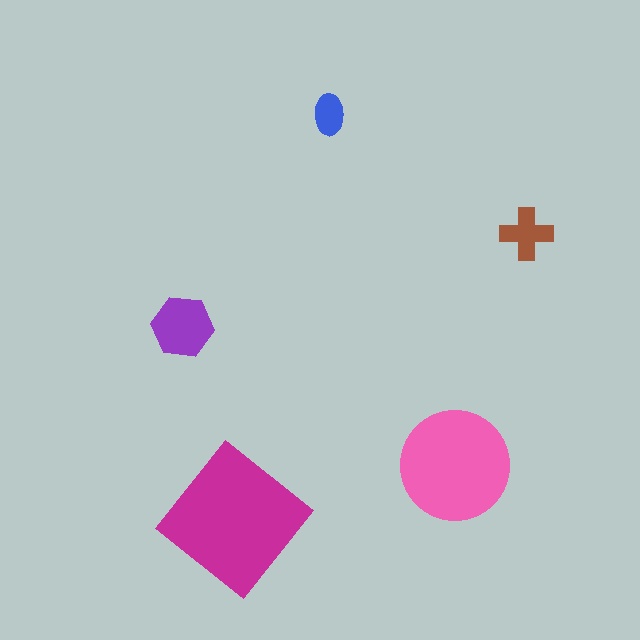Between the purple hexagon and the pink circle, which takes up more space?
The pink circle.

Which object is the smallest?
The blue ellipse.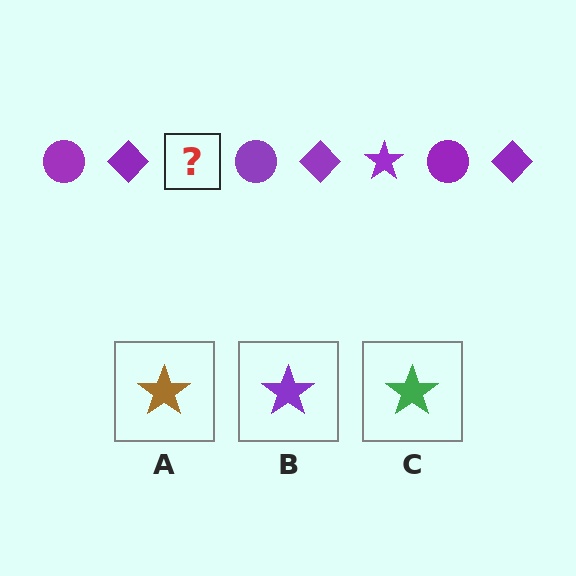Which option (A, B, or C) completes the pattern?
B.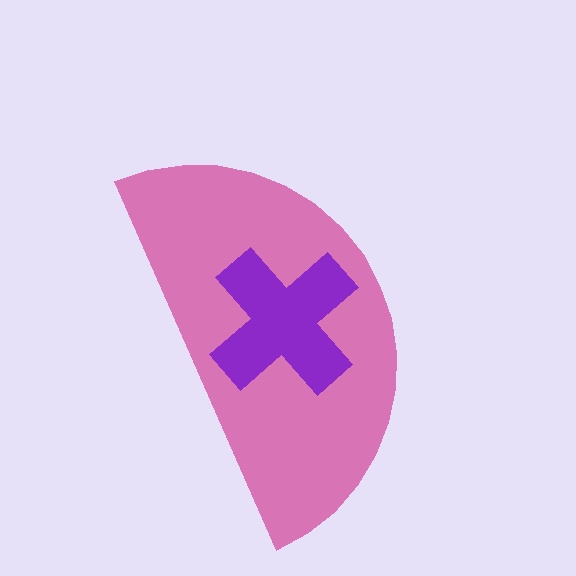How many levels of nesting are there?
2.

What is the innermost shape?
The purple cross.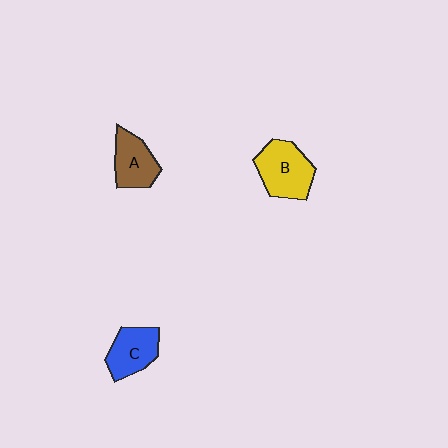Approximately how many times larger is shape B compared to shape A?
Approximately 1.3 times.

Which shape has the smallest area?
Shape A (brown).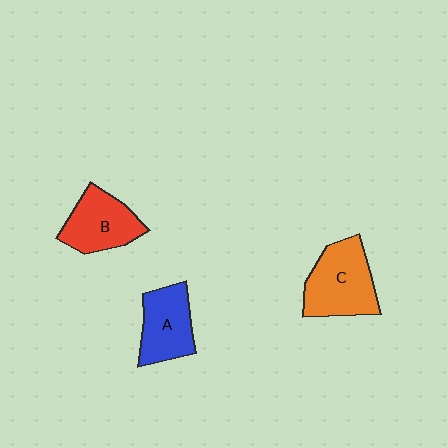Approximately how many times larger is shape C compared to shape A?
Approximately 1.3 times.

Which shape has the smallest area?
Shape A (blue).